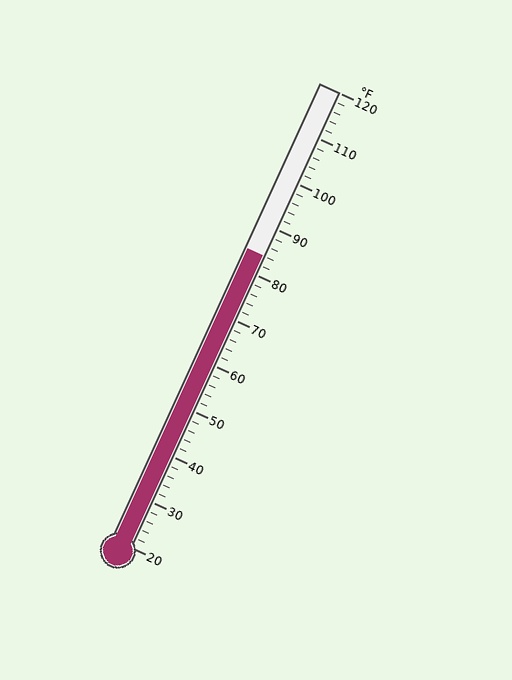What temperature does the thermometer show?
The thermometer shows approximately 84°F.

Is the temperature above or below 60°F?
The temperature is above 60°F.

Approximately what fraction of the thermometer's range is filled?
The thermometer is filled to approximately 65% of its range.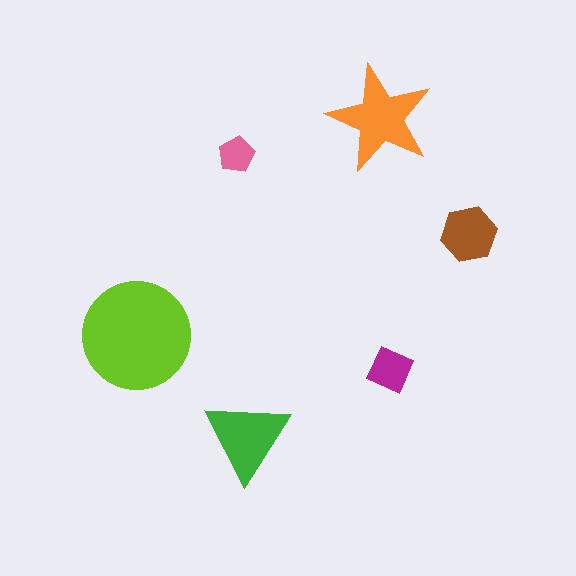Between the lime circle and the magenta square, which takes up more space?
The lime circle.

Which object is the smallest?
The pink pentagon.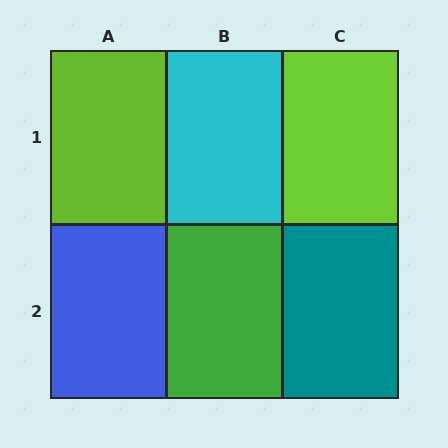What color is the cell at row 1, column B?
Cyan.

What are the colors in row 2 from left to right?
Blue, green, teal.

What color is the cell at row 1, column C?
Lime.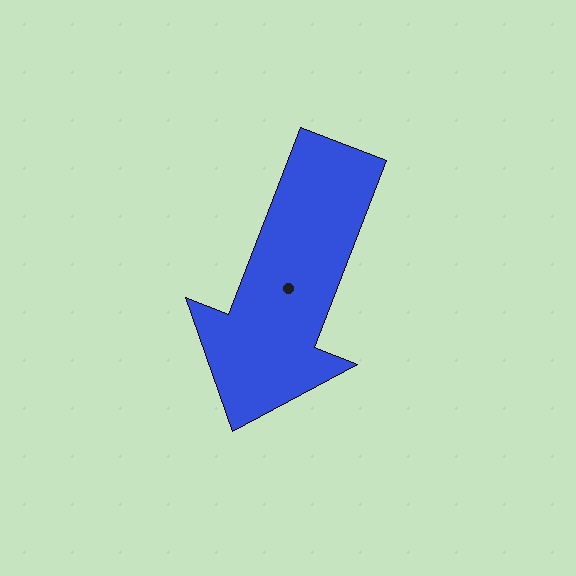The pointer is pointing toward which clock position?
Roughly 7 o'clock.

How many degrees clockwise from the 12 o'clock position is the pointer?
Approximately 201 degrees.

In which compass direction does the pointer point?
South.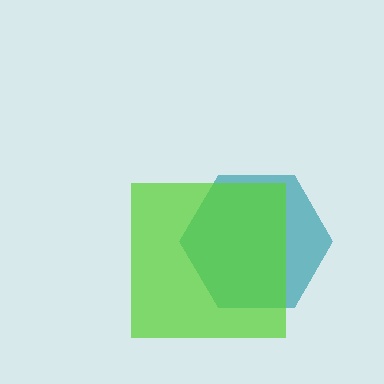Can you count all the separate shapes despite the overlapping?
Yes, there are 2 separate shapes.